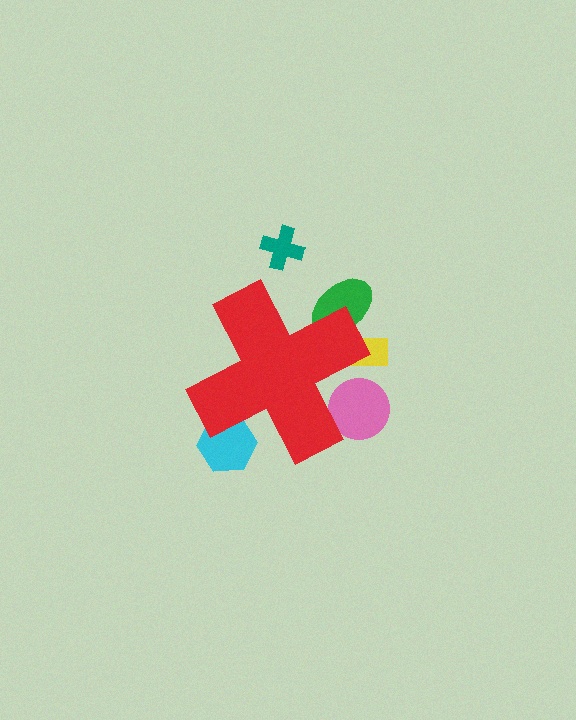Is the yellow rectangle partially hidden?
Yes, the yellow rectangle is partially hidden behind the red cross.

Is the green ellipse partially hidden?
Yes, the green ellipse is partially hidden behind the red cross.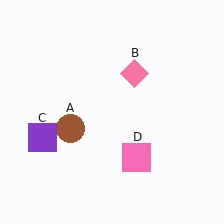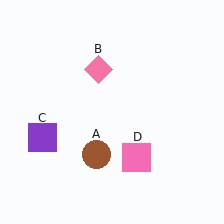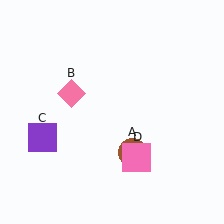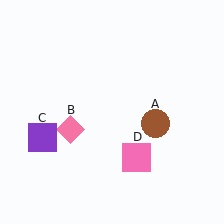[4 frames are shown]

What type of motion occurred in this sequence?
The brown circle (object A), pink diamond (object B) rotated counterclockwise around the center of the scene.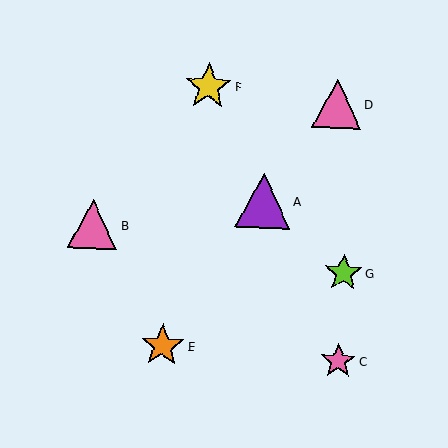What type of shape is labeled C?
Shape C is a pink star.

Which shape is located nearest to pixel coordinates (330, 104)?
The pink triangle (labeled D) at (337, 104) is nearest to that location.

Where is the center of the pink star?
The center of the pink star is at (338, 361).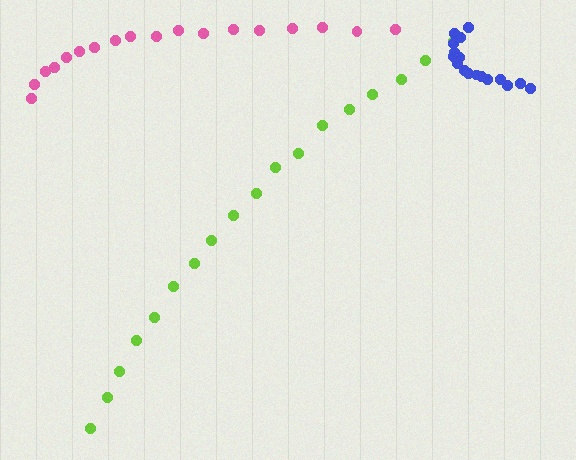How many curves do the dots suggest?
There are 3 distinct paths.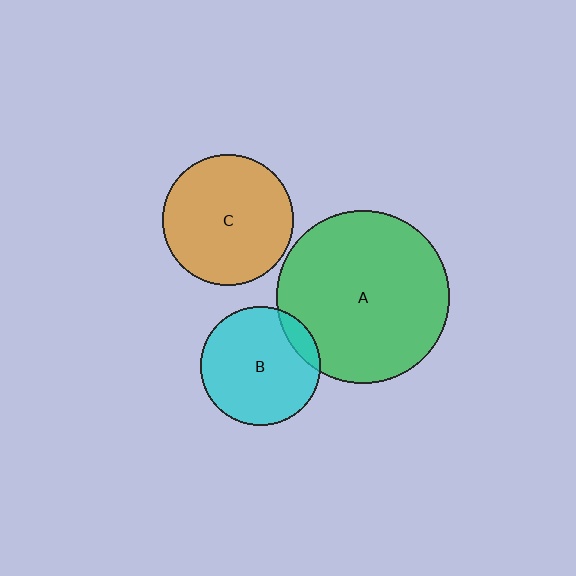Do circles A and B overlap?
Yes.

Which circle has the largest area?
Circle A (green).